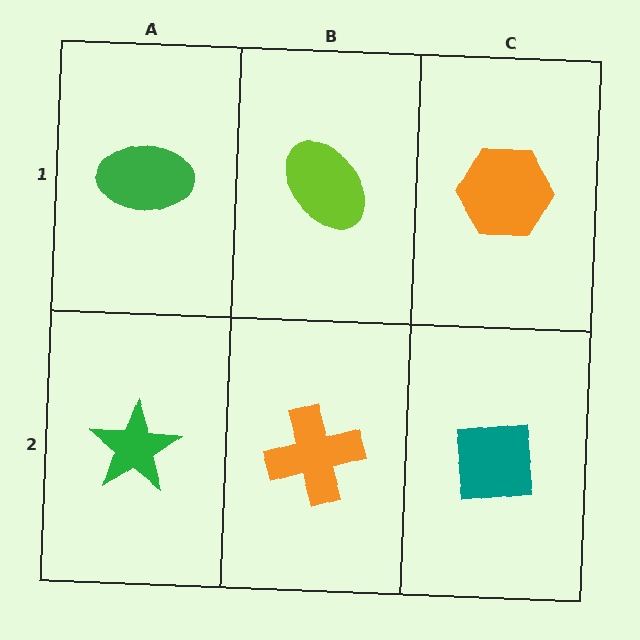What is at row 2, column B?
An orange cross.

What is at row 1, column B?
A lime ellipse.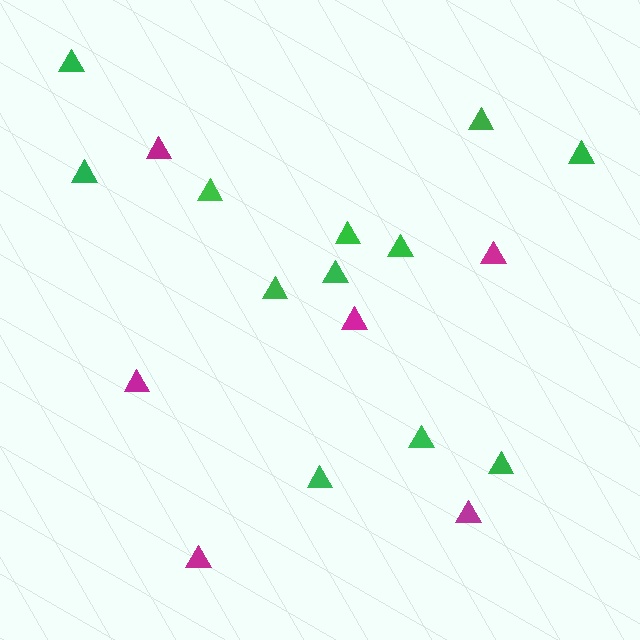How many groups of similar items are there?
There are 2 groups: one group of magenta triangles (6) and one group of green triangles (12).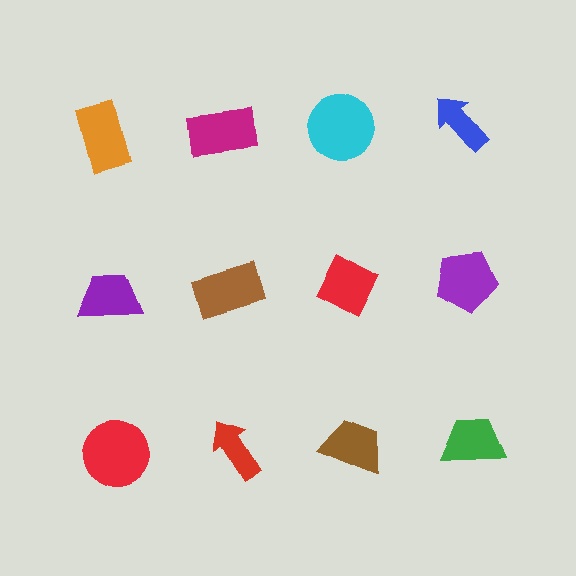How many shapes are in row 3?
4 shapes.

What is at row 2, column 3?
A red diamond.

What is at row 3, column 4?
A green trapezoid.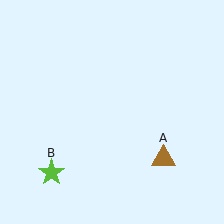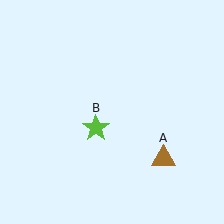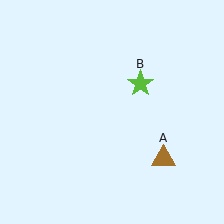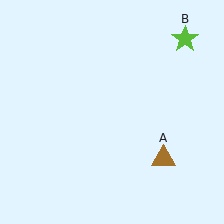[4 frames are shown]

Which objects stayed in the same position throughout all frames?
Brown triangle (object A) remained stationary.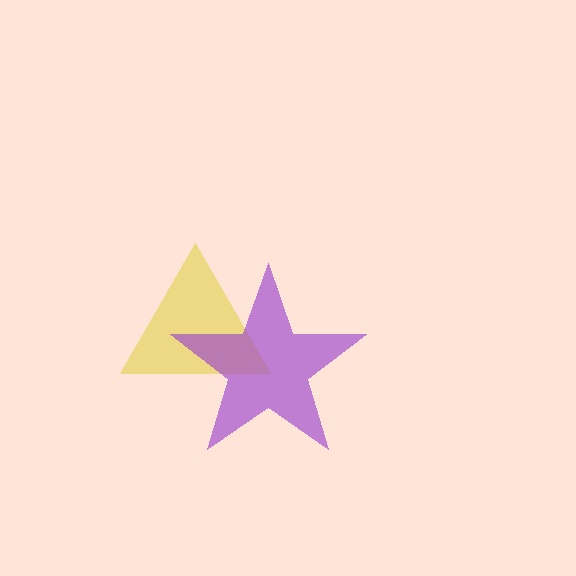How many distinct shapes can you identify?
There are 2 distinct shapes: a yellow triangle, a purple star.